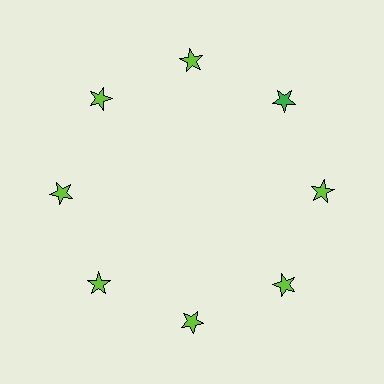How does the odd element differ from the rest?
It has a different color: green instead of lime.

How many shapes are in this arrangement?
There are 8 shapes arranged in a ring pattern.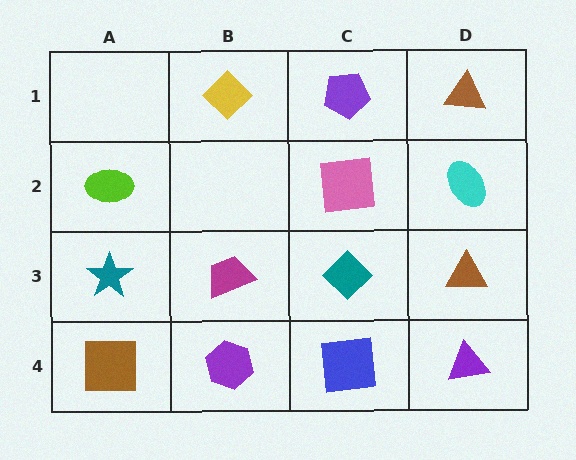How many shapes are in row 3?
4 shapes.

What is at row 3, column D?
A brown triangle.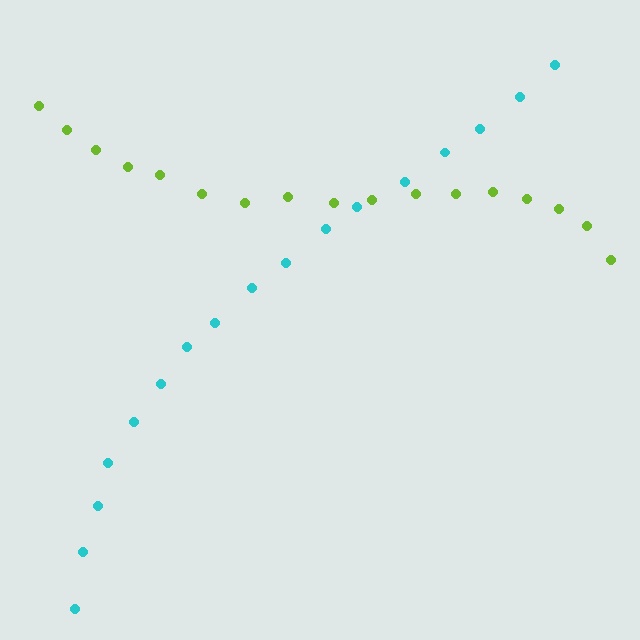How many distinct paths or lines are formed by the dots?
There are 2 distinct paths.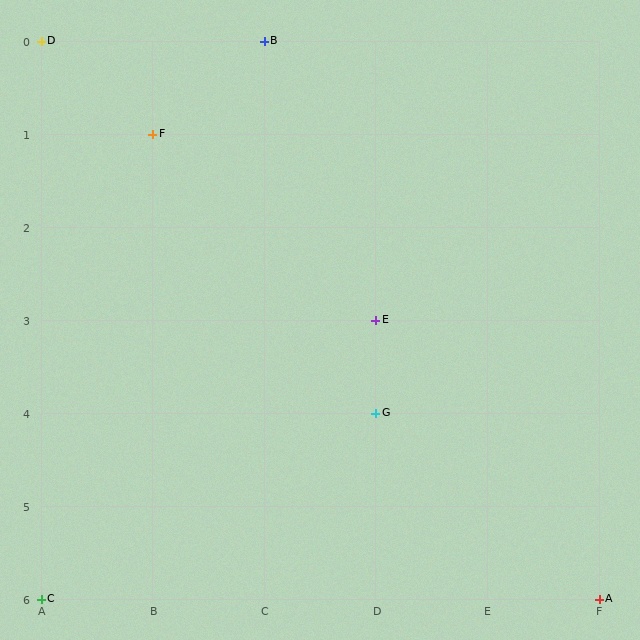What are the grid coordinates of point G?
Point G is at grid coordinates (D, 4).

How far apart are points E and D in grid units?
Points E and D are 3 columns and 3 rows apart (about 4.2 grid units diagonally).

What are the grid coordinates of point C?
Point C is at grid coordinates (A, 6).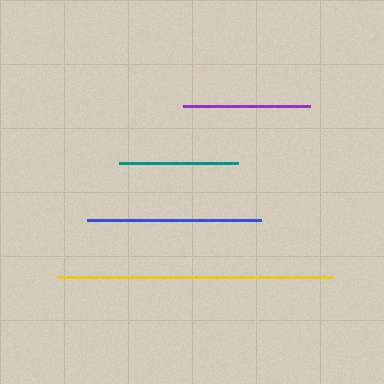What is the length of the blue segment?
The blue segment is approximately 174 pixels long.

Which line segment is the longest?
The yellow line is the longest at approximately 275 pixels.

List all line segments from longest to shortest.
From longest to shortest: yellow, blue, purple, teal.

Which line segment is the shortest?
The teal line is the shortest at approximately 119 pixels.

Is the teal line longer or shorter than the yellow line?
The yellow line is longer than the teal line.